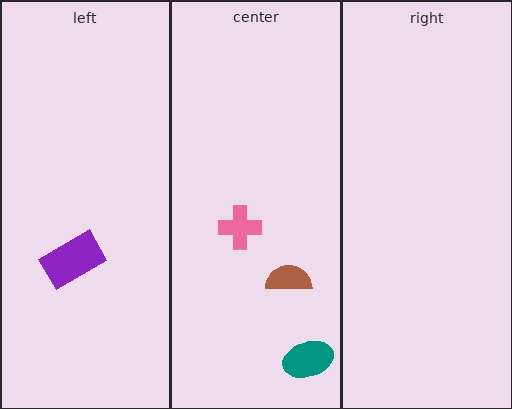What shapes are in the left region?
The purple rectangle.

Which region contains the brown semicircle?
The center region.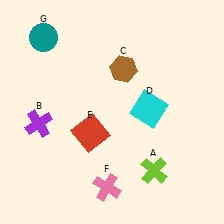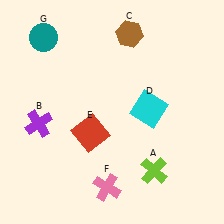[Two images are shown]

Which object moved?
The brown hexagon (C) moved up.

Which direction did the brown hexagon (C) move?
The brown hexagon (C) moved up.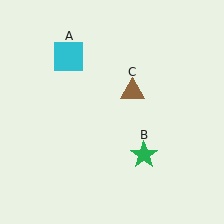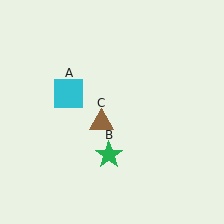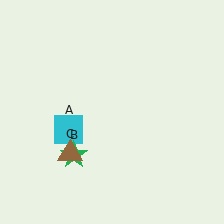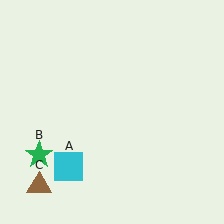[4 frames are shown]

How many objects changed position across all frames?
3 objects changed position: cyan square (object A), green star (object B), brown triangle (object C).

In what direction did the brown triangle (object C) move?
The brown triangle (object C) moved down and to the left.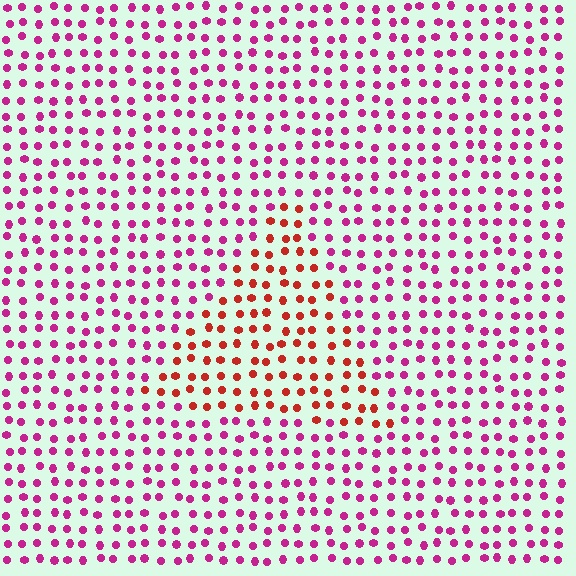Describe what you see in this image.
The image is filled with small magenta elements in a uniform arrangement. A triangle-shaped region is visible where the elements are tinted to a slightly different hue, forming a subtle color boundary.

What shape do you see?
I see a triangle.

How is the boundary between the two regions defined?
The boundary is defined purely by a slight shift in hue (about 43 degrees). Spacing, size, and orientation are identical on both sides.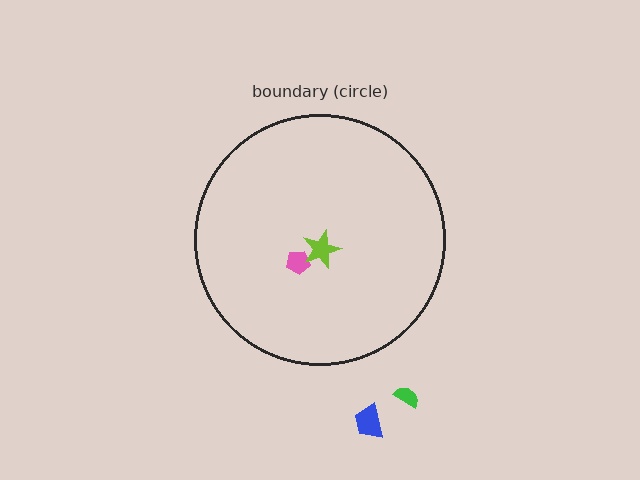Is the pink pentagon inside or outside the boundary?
Inside.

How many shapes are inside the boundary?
2 inside, 2 outside.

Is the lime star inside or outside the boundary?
Inside.